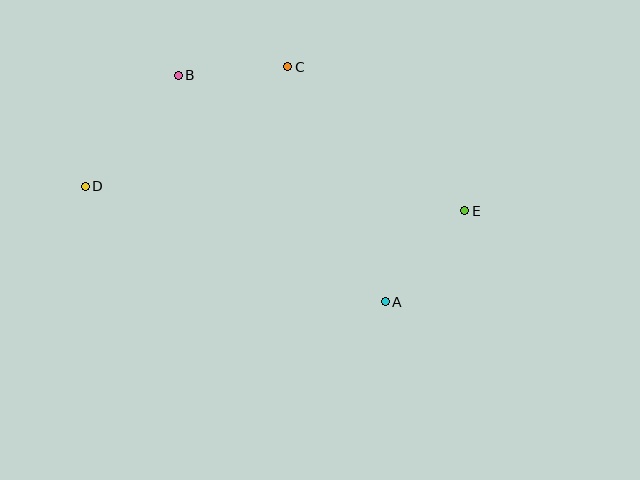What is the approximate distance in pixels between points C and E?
The distance between C and E is approximately 228 pixels.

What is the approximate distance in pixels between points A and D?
The distance between A and D is approximately 321 pixels.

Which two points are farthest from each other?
Points D and E are farthest from each other.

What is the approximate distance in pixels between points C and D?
The distance between C and D is approximately 235 pixels.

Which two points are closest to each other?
Points B and C are closest to each other.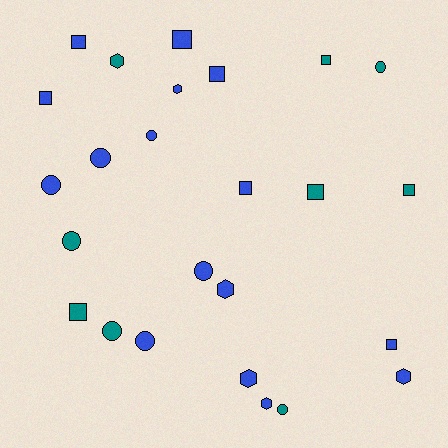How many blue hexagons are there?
There are 5 blue hexagons.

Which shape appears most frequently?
Square, with 10 objects.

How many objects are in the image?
There are 25 objects.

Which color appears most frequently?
Blue, with 16 objects.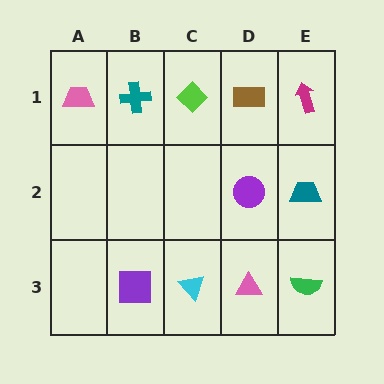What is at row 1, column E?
A magenta arrow.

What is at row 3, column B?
A purple square.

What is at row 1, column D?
A brown rectangle.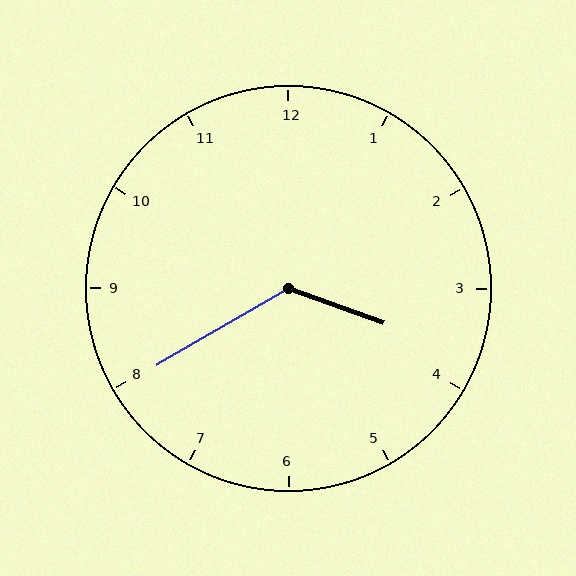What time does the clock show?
3:40.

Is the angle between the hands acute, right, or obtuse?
It is obtuse.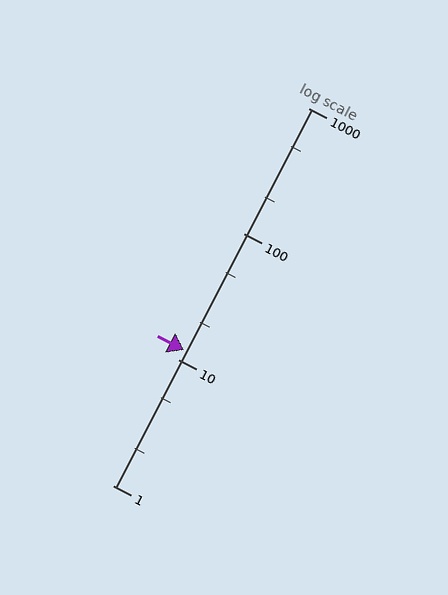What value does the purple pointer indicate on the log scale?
The pointer indicates approximately 12.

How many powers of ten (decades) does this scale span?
The scale spans 3 decades, from 1 to 1000.